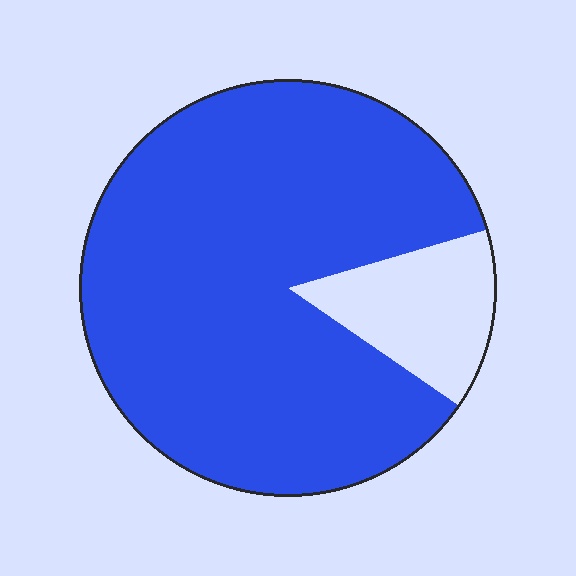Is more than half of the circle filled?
Yes.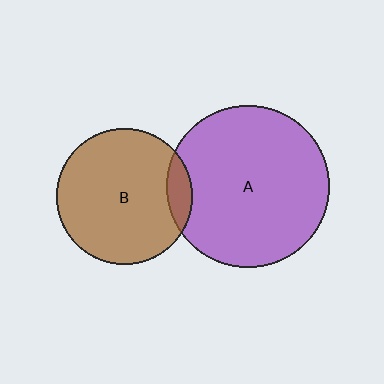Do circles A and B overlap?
Yes.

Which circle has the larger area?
Circle A (purple).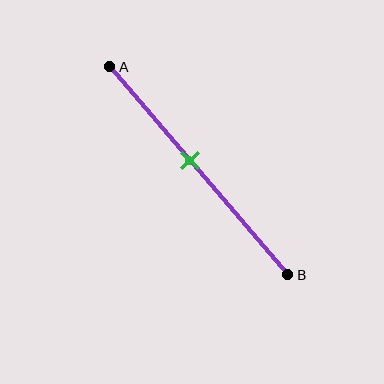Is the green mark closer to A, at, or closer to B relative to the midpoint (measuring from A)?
The green mark is closer to point A than the midpoint of segment AB.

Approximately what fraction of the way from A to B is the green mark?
The green mark is approximately 45% of the way from A to B.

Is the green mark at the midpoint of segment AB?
No, the mark is at about 45% from A, not at the 50% midpoint.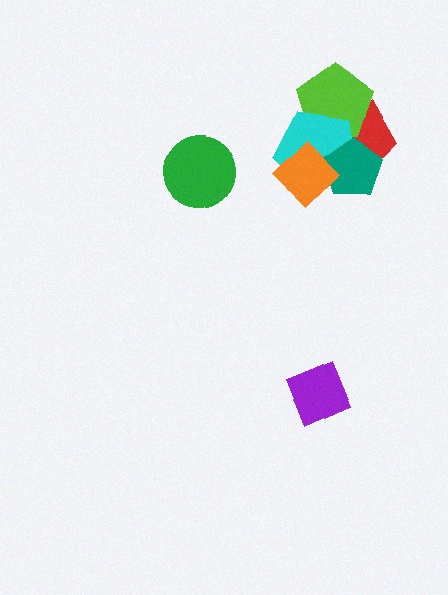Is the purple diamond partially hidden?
No, no other shape covers it.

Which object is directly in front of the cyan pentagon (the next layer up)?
The teal pentagon is directly in front of the cyan pentagon.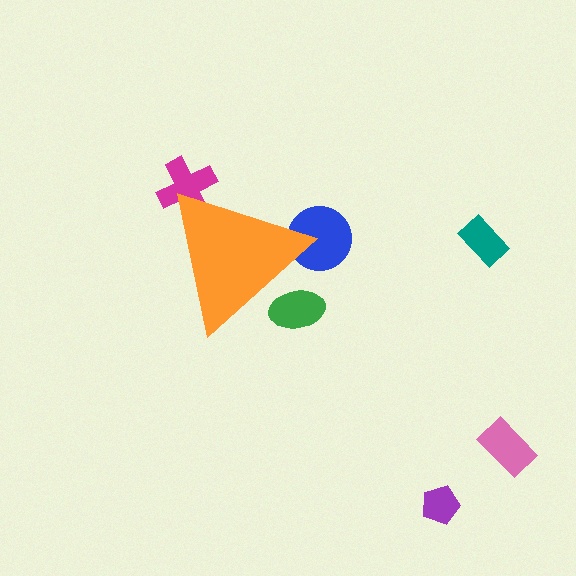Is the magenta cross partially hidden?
Yes, the magenta cross is partially hidden behind the orange triangle.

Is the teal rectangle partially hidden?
No, the teal rectangle is fully visible.